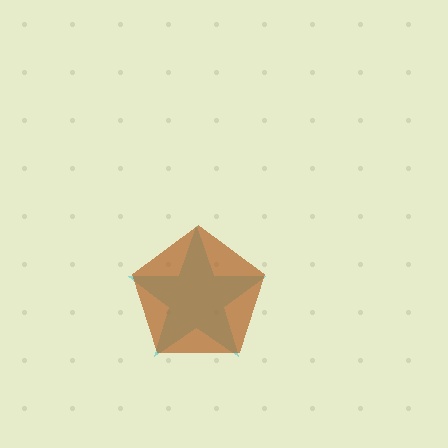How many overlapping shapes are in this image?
There are 2 overlapping shapes in the image.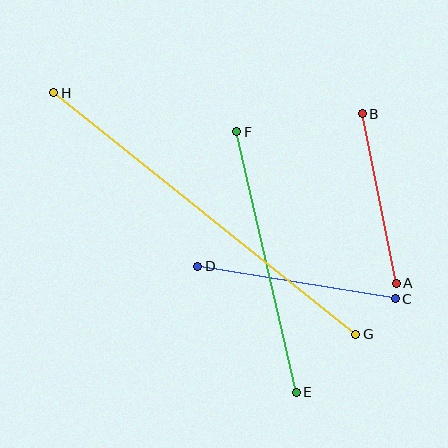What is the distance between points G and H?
The distance is approximately 387 pixels.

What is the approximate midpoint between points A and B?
The midpoint is at approximately (379, 198) pixels.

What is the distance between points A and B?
The distance is approximately 173 pixels.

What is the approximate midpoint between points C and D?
The midpoint is at approximately (296, 282) pixels.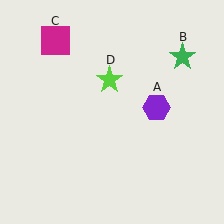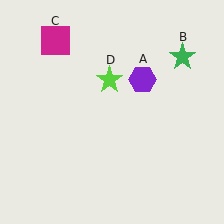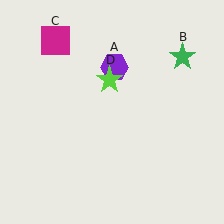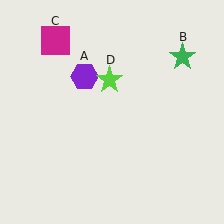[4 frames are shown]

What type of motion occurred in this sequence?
The purple hexagon (object A) rotated counterclockwise around the center of the scene.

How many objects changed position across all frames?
1 object changed position: purple hexagon (object A).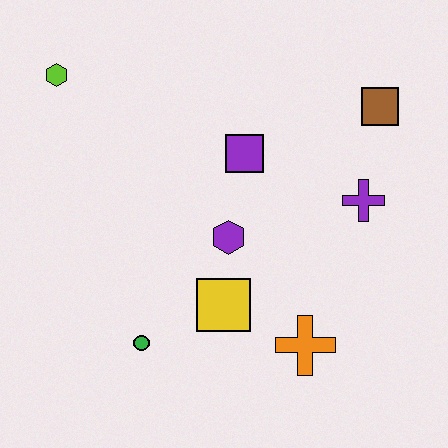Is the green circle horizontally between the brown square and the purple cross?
No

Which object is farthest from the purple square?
The green circle is farthest from the purple square.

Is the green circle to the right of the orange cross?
No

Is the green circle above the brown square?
No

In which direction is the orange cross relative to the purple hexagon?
The orange cross is below the purple hexagon.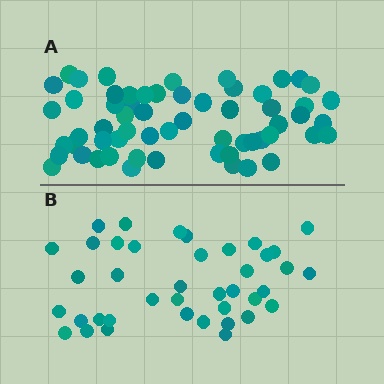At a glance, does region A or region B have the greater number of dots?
Region A (the top region) has more dots.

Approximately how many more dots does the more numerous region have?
Region A has approximately 20 more dots than region B.